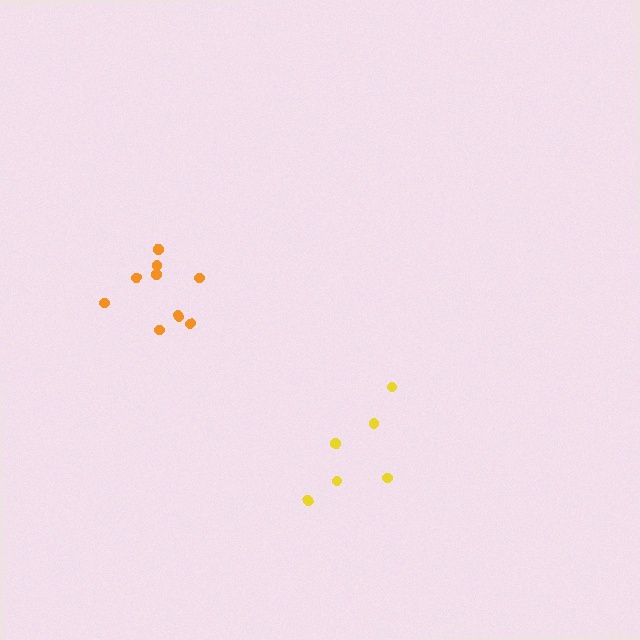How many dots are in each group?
Group 1: 6 dots, Group 2: 10 dots (16 total).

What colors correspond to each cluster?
The clusters are colored: yellow, orange.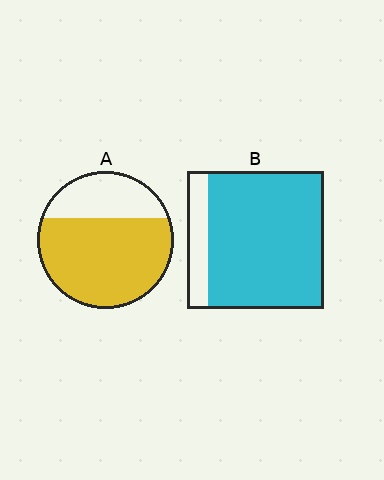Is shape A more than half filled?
Yes.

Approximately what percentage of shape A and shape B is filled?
A is approximately 70% and B is approximately 85%.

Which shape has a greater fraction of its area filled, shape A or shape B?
Shape B.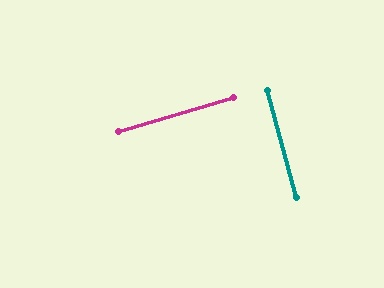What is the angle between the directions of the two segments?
Approximately 89 degrees.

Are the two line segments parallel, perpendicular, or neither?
Perpendicular — they meet at approximately 89°.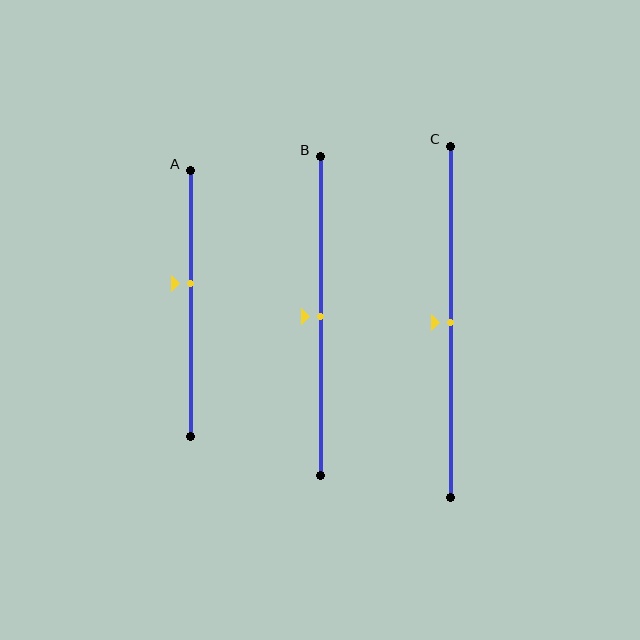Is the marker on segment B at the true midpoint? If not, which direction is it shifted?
Yes, the marker on segment B is at the true midpoint.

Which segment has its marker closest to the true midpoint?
Segment B has its marker closest to the true midpoint.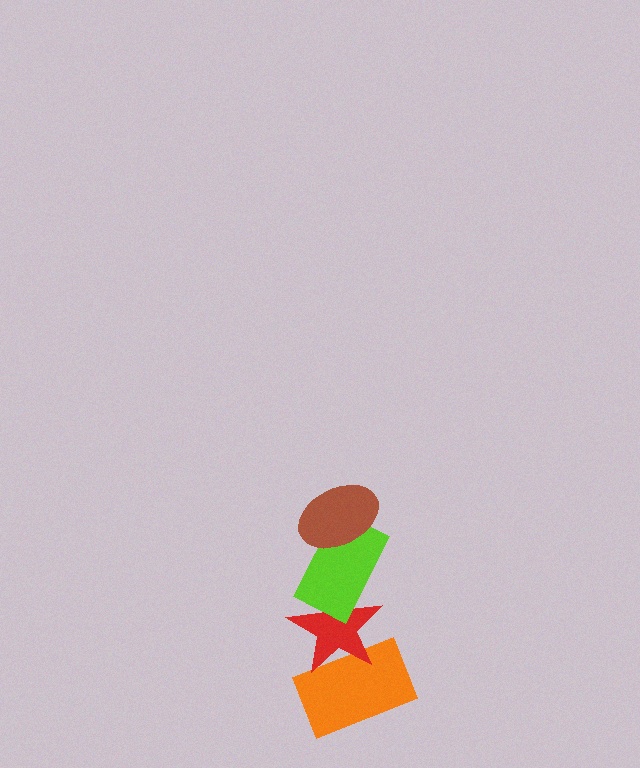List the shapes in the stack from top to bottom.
From top to bottom: the brown ellipse, the lime rectangle, the red star, the orange rectangle.